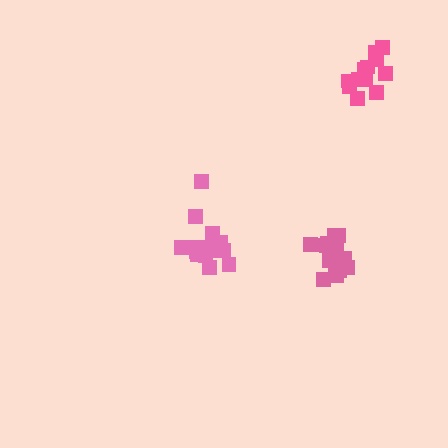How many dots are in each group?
Group 1: 12 dots, Group 2: 16 dots, Group 3: 17 dots (45 total).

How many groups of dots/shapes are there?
There are 3 groups.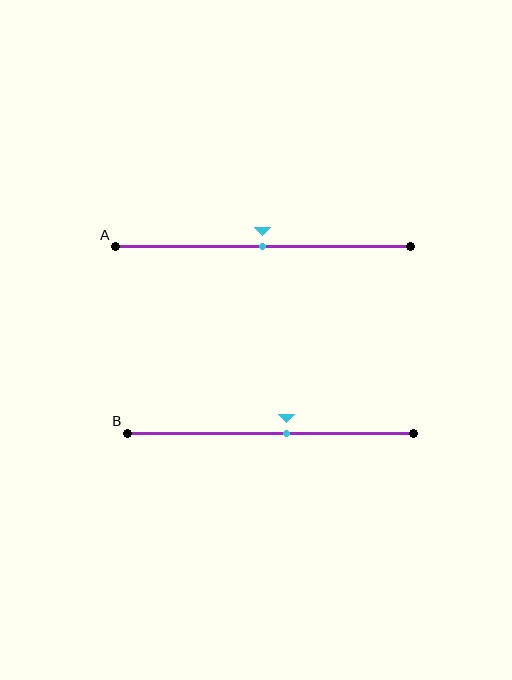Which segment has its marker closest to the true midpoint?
Segment A has its marker closest to the true midpoint.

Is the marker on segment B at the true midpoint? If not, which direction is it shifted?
No, the marker on segment B is shifted to the right by about 6% of the segment length.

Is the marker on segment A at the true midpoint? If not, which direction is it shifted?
Yes, the marker on segment A is at the true midpoint.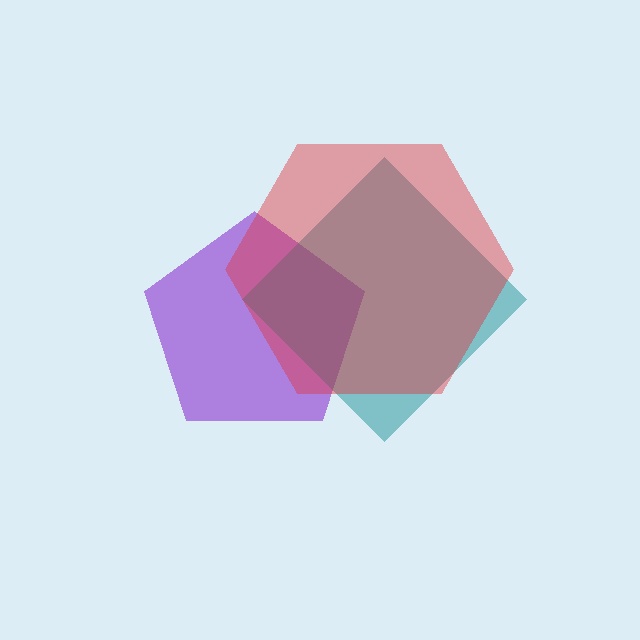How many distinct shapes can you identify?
There are 3 distinct shapes: a purple pentagon, a teal diamond, a red hexagon.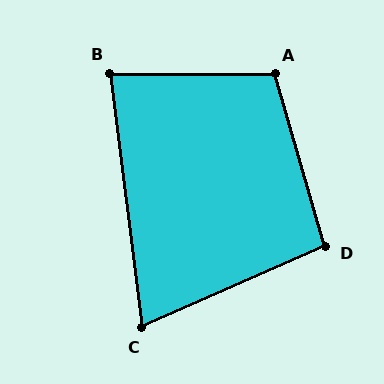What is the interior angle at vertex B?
Approximately 83 degrees (acute).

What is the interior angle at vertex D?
Approximately 97 degrees (obtuse).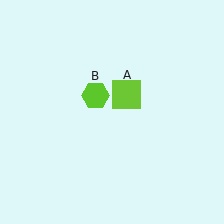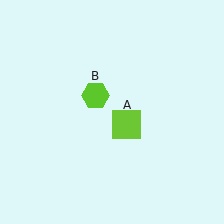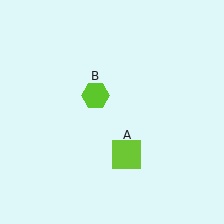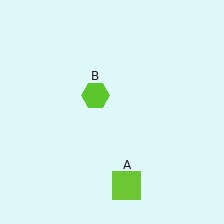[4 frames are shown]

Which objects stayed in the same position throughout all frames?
Lime hexagon (object B) remained stationary.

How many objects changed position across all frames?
1 object changed position: lime square (object A).